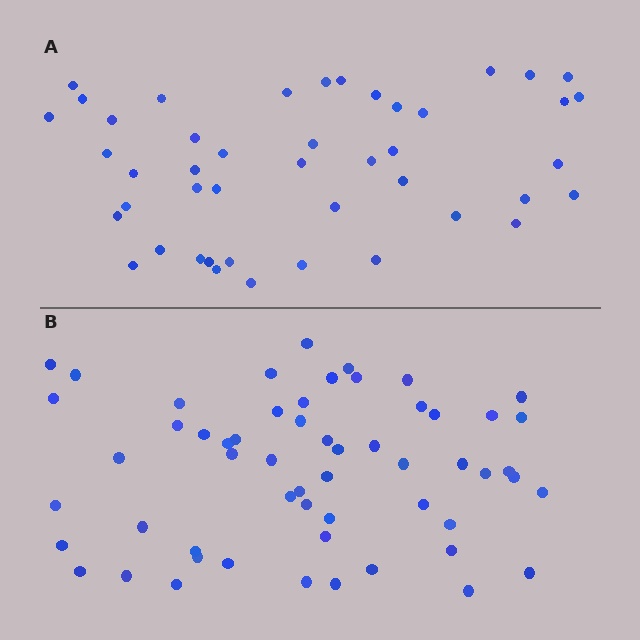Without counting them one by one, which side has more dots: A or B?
Region B (the bottom region) has more dots.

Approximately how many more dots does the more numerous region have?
Region B has roughly 12 or so more dots than region A.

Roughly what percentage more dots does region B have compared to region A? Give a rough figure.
About 25% more.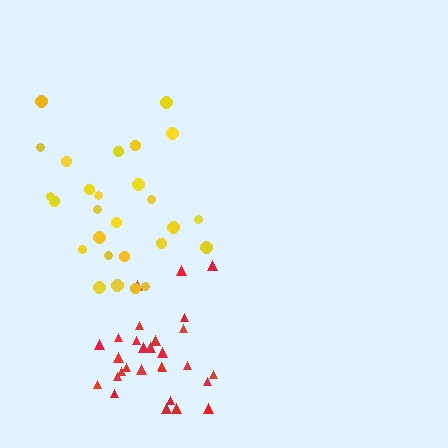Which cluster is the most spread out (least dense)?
Yellow.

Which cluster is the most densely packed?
Red.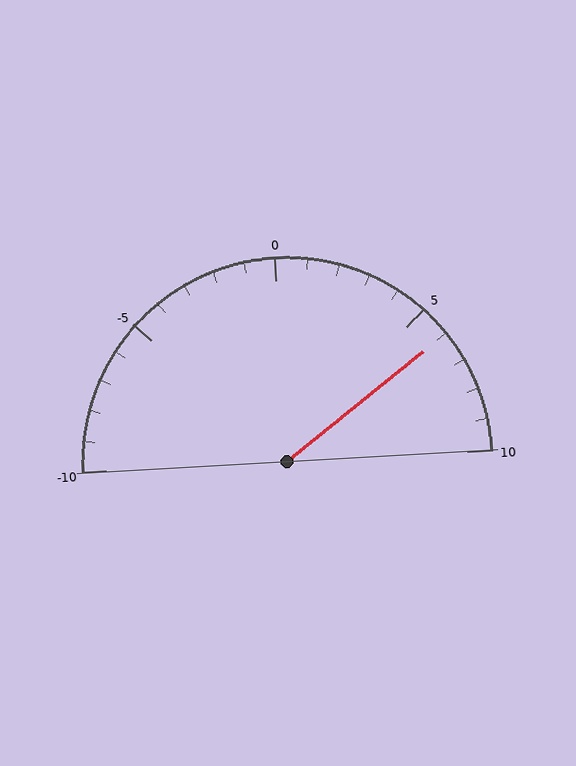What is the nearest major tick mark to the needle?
The nearest major tick mark is 5.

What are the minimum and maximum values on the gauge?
The gauge ranges from -10 to 10.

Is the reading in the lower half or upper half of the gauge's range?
The reading is in the upper half of the range (-10 to 10).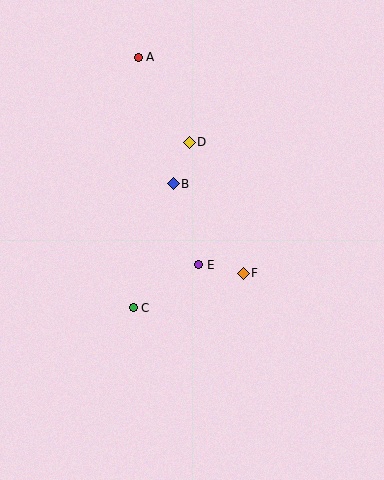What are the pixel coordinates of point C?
Point C is at (133, 308).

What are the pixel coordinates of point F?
Point F is at (243, 273).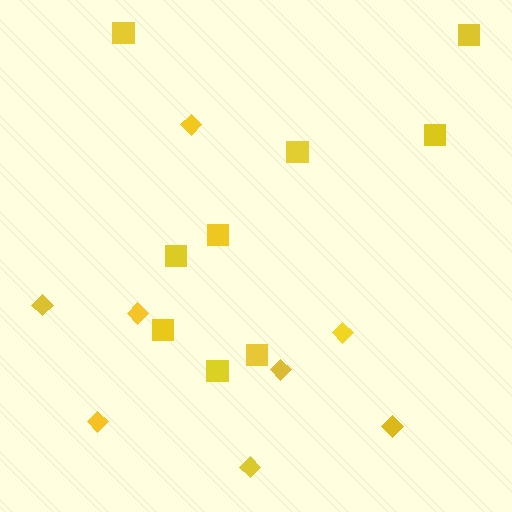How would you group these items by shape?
There are 2 groups: one group of diamonds (8) and one group of squares (9).